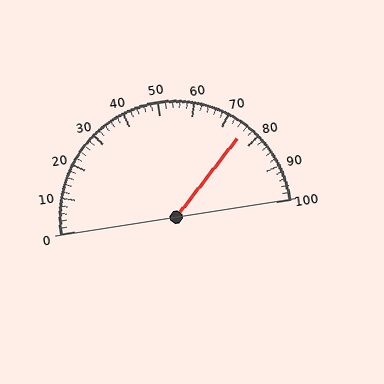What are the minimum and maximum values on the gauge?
The gauge ranges from 0 to 100.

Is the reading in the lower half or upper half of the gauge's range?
The reading is in the upper half of the range (0 to 100).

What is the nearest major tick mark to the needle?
The nearest major tick mark is 80.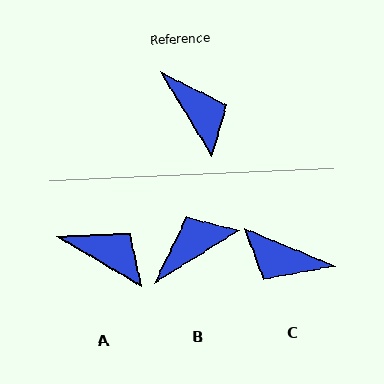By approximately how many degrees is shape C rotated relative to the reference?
Approximately 144 degrees clockwise.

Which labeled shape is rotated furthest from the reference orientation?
C, about 144 degrees away.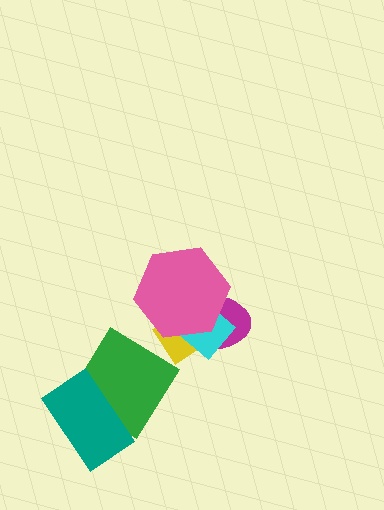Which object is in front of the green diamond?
The teal rectangle is in front of the green diamond.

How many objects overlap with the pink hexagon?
3 objects overlap with the pink hexagon.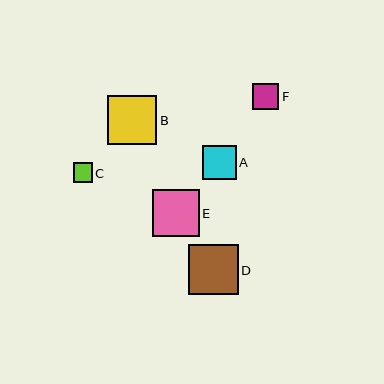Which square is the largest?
Square B is the largest with a size of approximately 50 pixels.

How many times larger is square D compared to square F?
Square D is approximately 1.9 times the size of square F.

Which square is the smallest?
Square C is the smallest with a size of approximately 19 pixels.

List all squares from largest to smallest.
From largest to smallest: B, D, E, A, F, C.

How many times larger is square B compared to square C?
Square B is approximately 2.6 times the size of square C.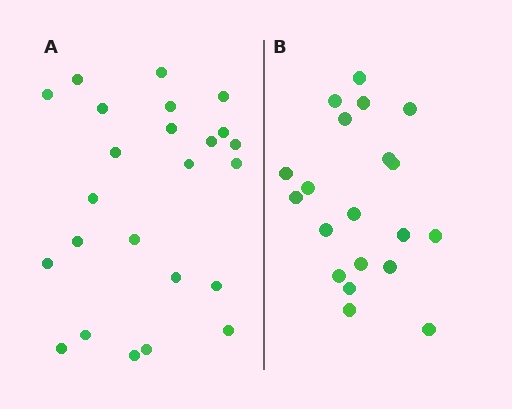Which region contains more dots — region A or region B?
Region A (the left region) has more dots.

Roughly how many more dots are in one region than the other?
Region A has about 4 more dots than region B.